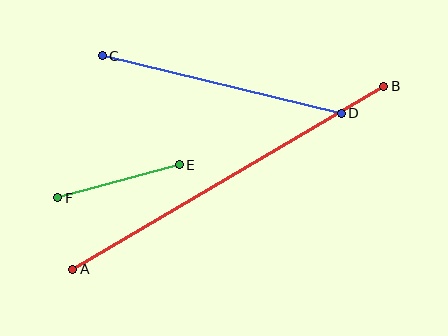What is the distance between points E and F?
The distance is approximately 126 pixels.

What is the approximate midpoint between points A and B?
The midpoint is at approximately (228, 178) pixels.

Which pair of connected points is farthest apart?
Points A and B are farthest apart.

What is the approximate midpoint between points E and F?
The midpoint is at approximately (118, 181) pixels.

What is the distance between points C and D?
The distance is approximately 246 pixels.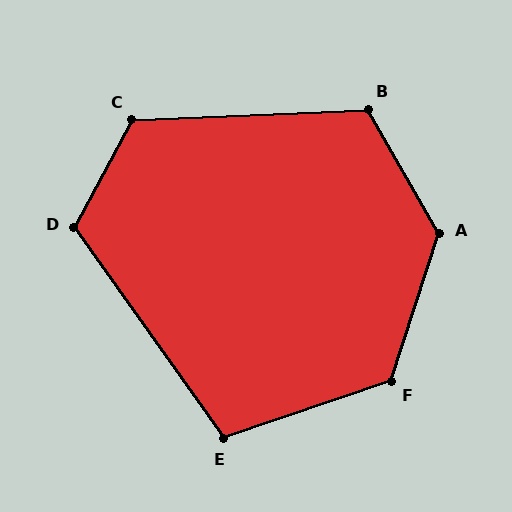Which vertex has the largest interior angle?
A, at approximately 132 degrees.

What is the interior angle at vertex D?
Approximately 116 degrees (obtuse).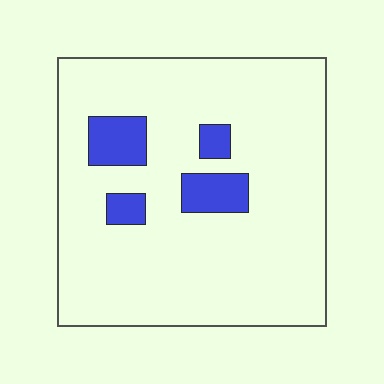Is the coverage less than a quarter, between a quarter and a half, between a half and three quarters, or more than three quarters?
Less than a quarter.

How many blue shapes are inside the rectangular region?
4.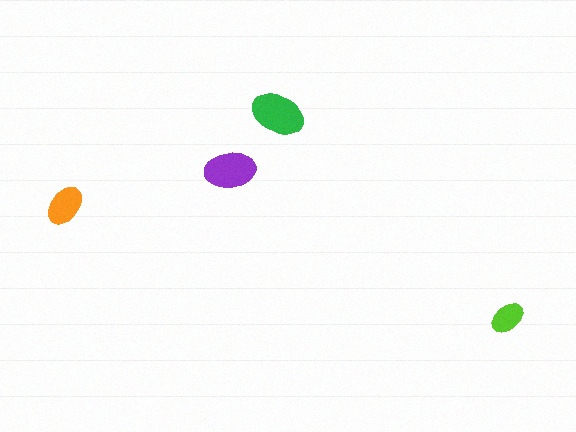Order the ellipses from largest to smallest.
the green one, the purple one, the orange one, the lime one.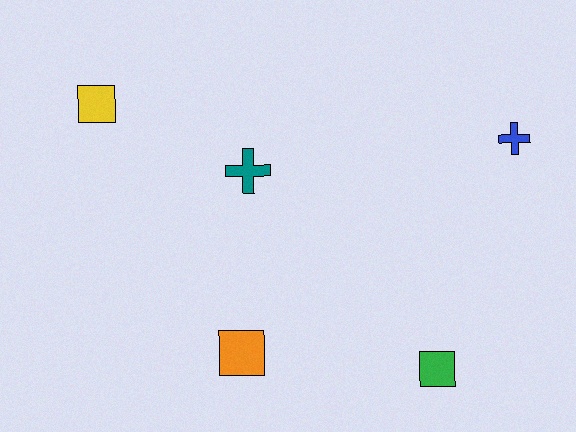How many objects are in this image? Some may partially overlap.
There are 5 objects.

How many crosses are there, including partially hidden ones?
There are 2 crosses.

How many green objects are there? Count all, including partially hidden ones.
There is 1 green object.